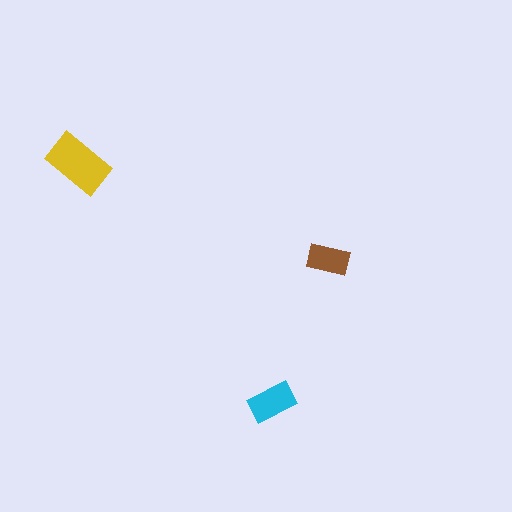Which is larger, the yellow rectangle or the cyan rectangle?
The yellow one.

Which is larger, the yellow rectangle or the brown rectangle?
The yellow one.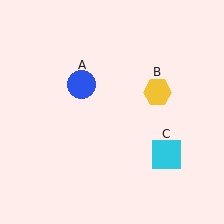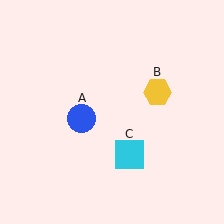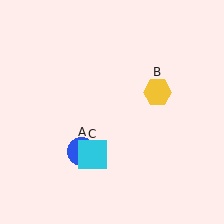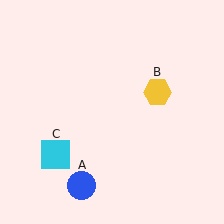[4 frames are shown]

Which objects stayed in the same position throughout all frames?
Yellow hexagon (object B) remained stationary.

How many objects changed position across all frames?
2 objects changed position: blue circle (object A), cyan square (object C).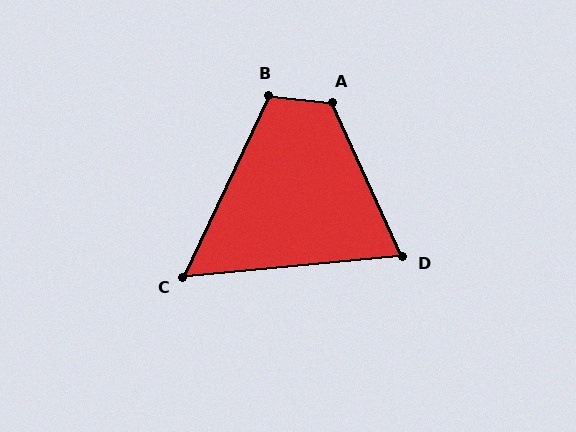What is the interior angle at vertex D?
Approximately 71 degrees (acute).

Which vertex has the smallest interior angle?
C, at approximately 59 degrees.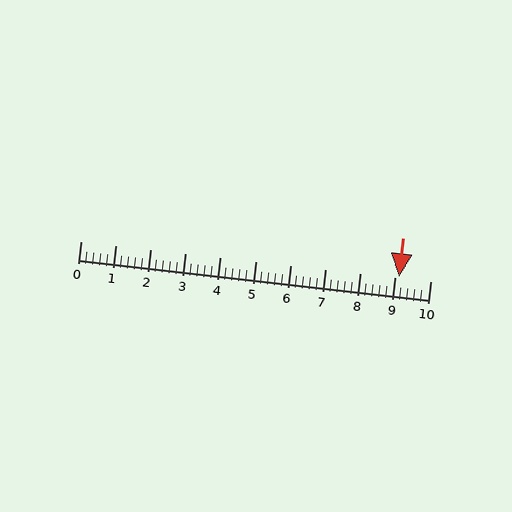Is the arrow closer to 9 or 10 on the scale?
The arrow is closer to 9.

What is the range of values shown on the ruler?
The ruler shows values from 0 to 10.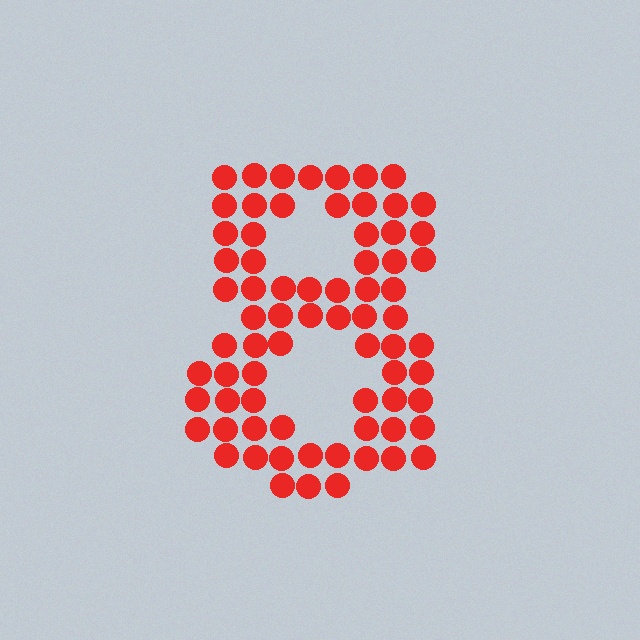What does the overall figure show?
The overall figure shows the digit 8.